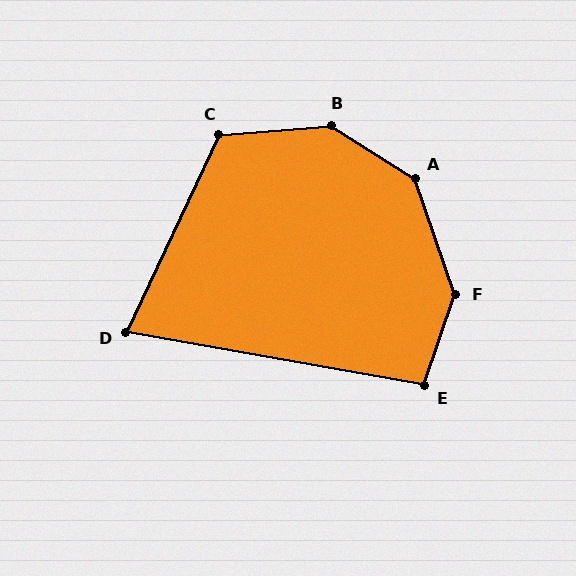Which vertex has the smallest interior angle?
D, at approximately 75 degrees.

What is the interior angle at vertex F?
Approximately 142 degrees (obtuse).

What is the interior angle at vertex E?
Approximately 99 degrees (obtuse).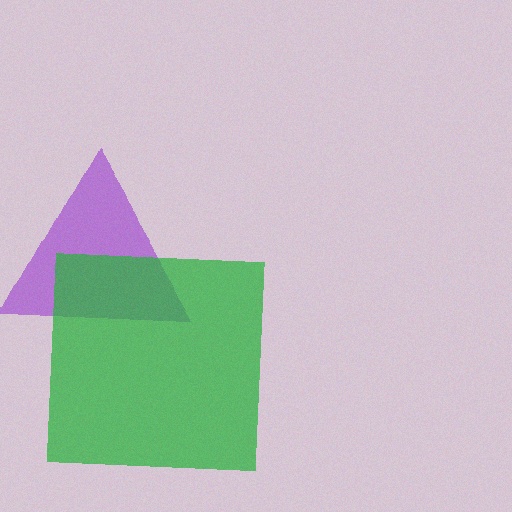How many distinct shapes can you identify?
There are 2 distinct shapes: a purple triangle, a green square.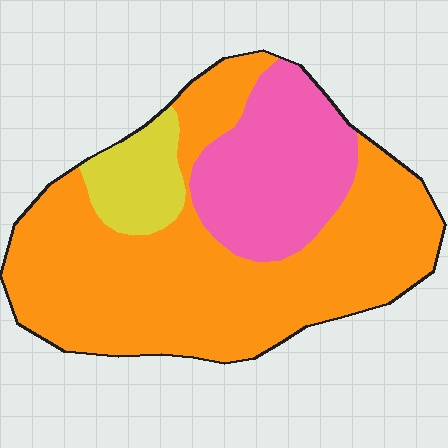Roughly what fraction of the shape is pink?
Pink covers around 25% of the shape.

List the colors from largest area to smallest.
From largest to smallest: orange, pink, yellow.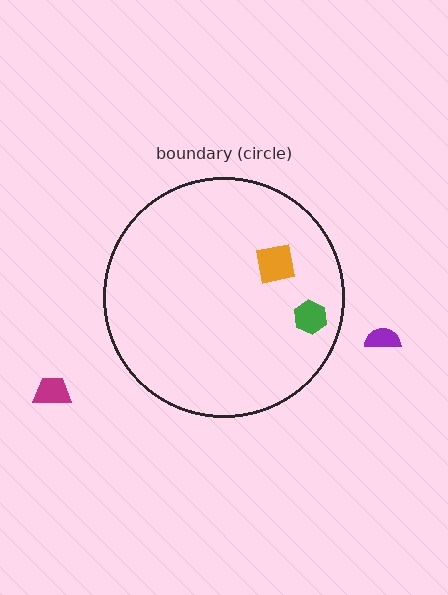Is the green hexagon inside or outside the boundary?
Inside.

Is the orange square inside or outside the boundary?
Inside.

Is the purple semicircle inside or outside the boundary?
Outside.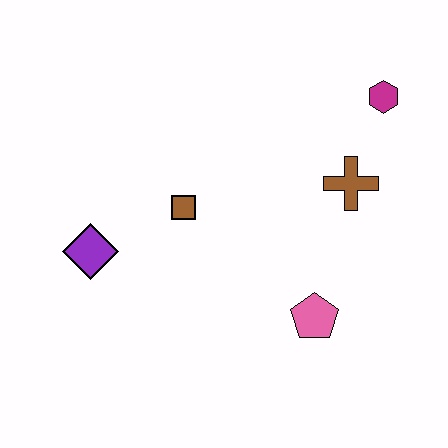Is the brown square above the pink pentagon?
Yes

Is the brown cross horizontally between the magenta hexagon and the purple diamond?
Yes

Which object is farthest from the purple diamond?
The magenta hexagon is farthest from the purple diamond.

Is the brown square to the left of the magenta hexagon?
Yes